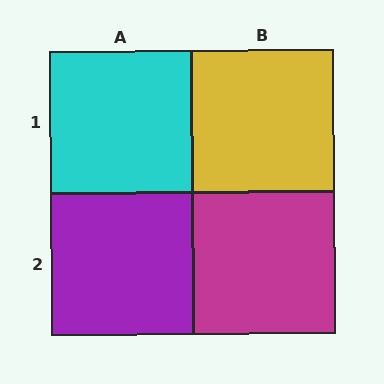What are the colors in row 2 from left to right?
Purple, magenta.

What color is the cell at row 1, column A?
Cyan.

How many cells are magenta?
1 cell is magenta.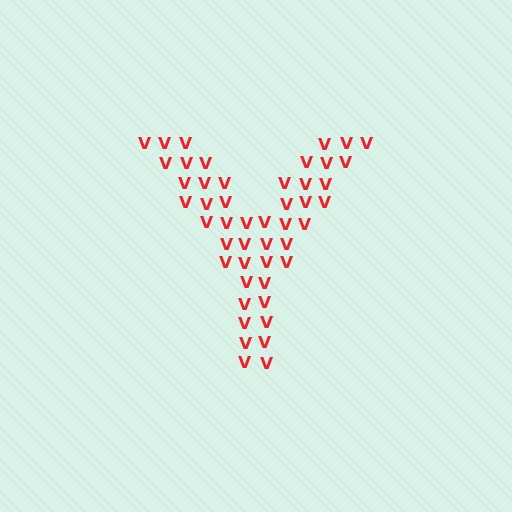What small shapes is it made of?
It is made of small letter V's.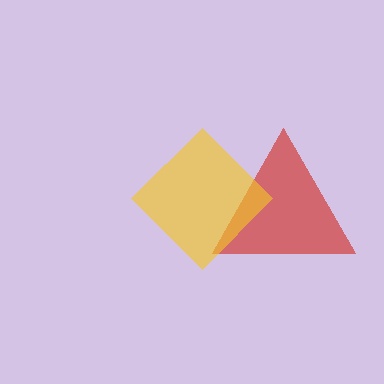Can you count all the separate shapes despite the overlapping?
Yes, there are 2 separate shapes.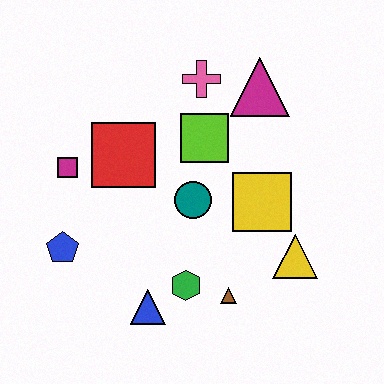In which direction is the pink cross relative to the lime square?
The pink cross is above the lime square.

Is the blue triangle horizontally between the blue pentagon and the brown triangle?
Yes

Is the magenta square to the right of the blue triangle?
No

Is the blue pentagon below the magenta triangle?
Yes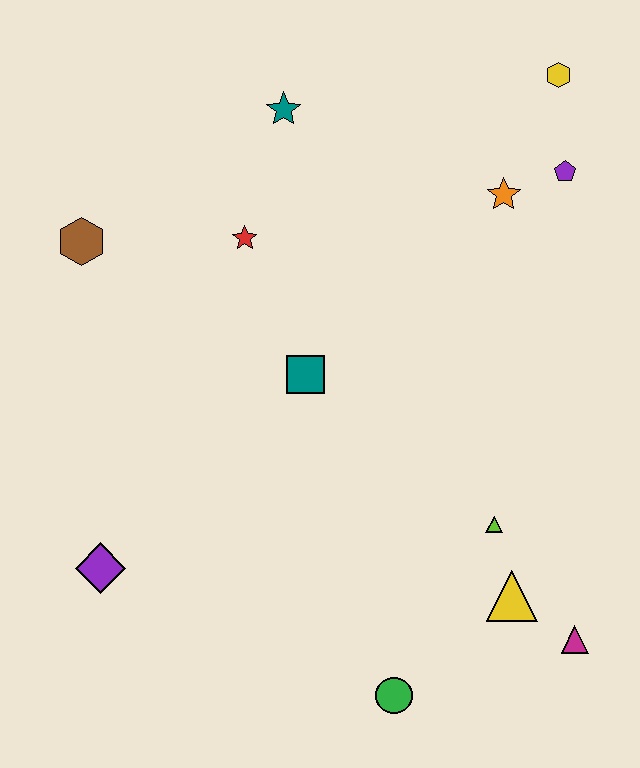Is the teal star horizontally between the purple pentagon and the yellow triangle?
No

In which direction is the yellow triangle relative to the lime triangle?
The yellow triangle is below the lime triangle.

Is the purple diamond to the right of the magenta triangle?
No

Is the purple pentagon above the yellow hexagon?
No